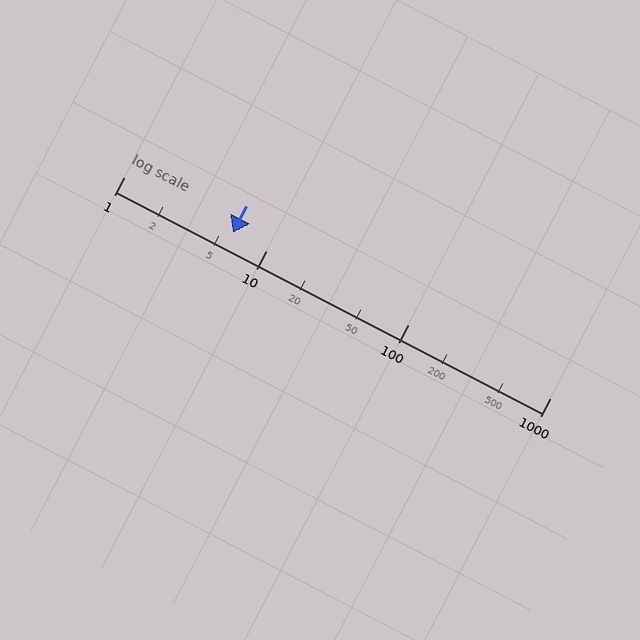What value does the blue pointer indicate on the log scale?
The pointer indicates approximately 5.8.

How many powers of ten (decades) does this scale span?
The scale spans 3 decades, from 1 to 1000.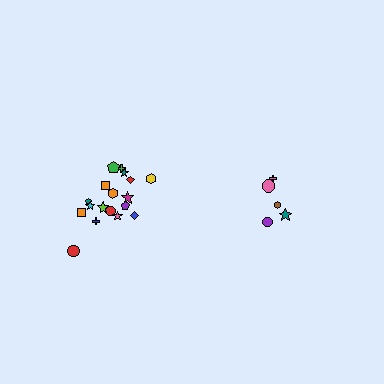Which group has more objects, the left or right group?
The left group.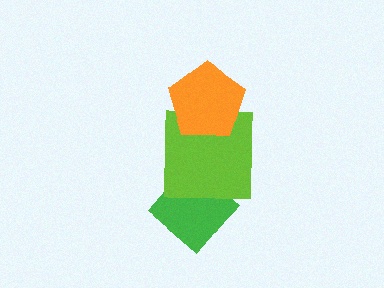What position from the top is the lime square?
The lime square is 2nd from the top.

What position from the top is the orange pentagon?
The orange pentagon is 1st from the top.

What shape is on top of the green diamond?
The lime square is on top of the green diamond.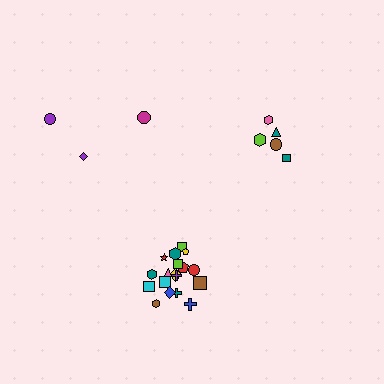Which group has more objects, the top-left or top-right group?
The top-right group.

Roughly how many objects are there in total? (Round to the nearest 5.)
Roughly 25 objects in total.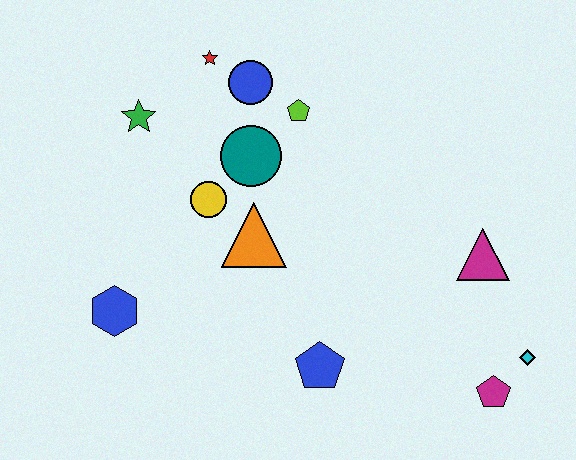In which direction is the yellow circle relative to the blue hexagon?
The yellow circle is above the blue hexagon.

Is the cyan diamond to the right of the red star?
Yes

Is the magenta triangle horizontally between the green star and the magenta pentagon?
Yes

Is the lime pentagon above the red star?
No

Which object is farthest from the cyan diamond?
The green star is farthest from the cyan diamond.